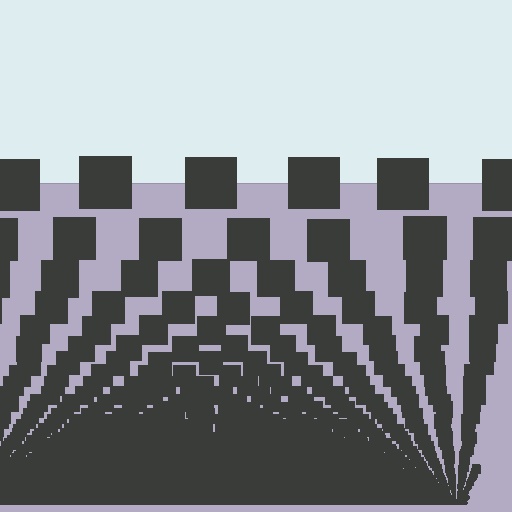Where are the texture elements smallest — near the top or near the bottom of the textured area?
Near the bottom.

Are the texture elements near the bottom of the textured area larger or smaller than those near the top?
Smaller. The gradient is inverted — elements near the bottom are smaller and denser.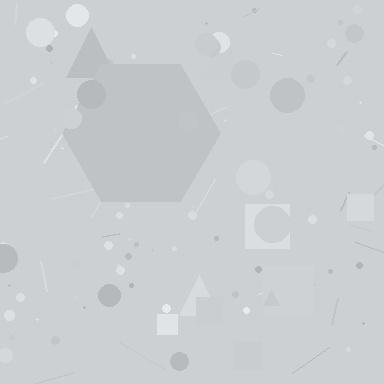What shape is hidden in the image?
A hexagon is hidden in the image.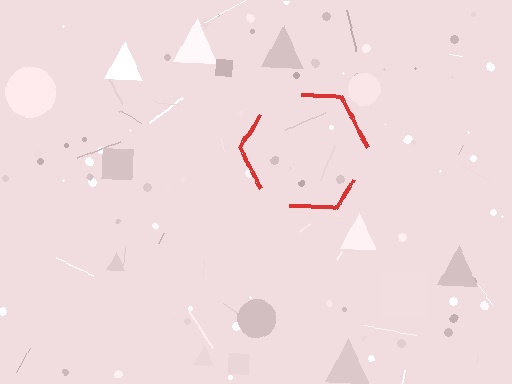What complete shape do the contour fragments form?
The contour fragments form a hexagon.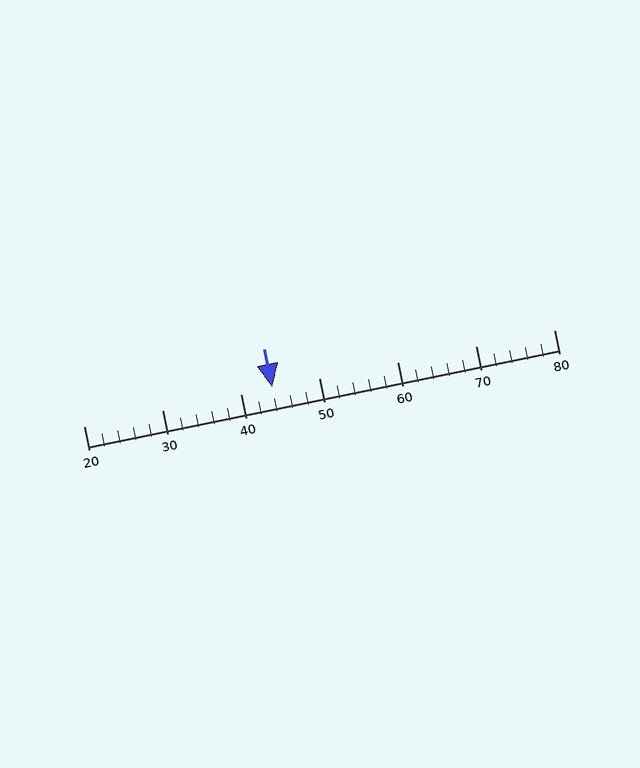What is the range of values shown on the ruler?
The ruler shows values from 20 to 80.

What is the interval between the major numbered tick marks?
The major tick marks are spaced 10 units apart.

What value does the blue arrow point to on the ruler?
The blue arrow points to approximately 44.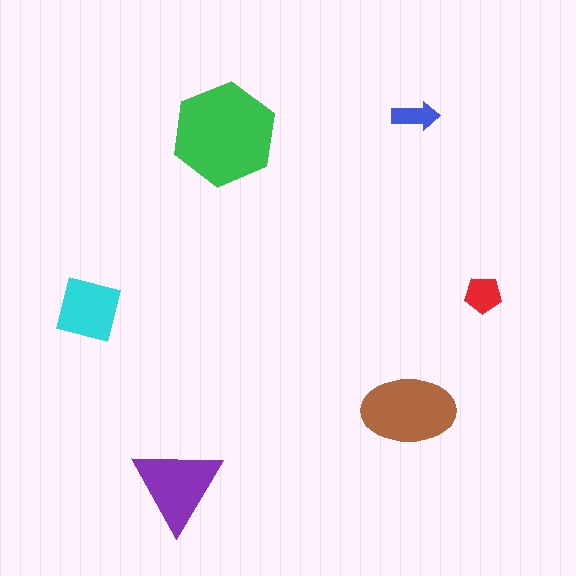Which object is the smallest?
The blue arrow.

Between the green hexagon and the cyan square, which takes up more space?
The green hexagon.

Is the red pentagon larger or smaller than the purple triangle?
Smaller.